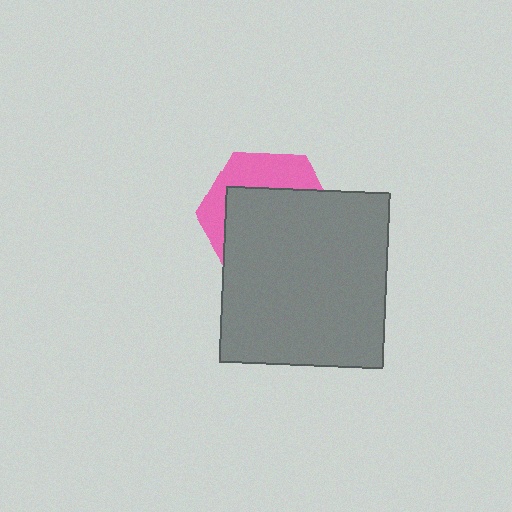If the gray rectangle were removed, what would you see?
You would see the complete pink hexagon.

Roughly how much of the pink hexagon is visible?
A small part of it is visible (roughly 34%).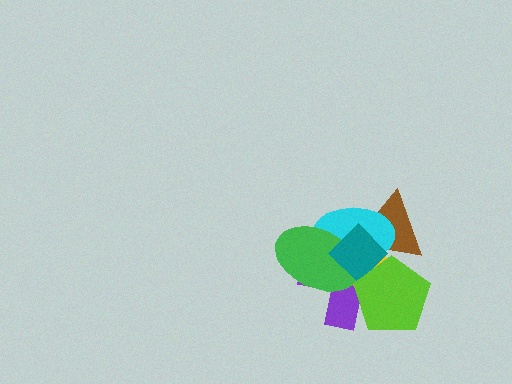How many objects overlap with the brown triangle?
5 objects overlap with the brown triangle.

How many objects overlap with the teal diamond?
6 objects overlap with the teal diamond.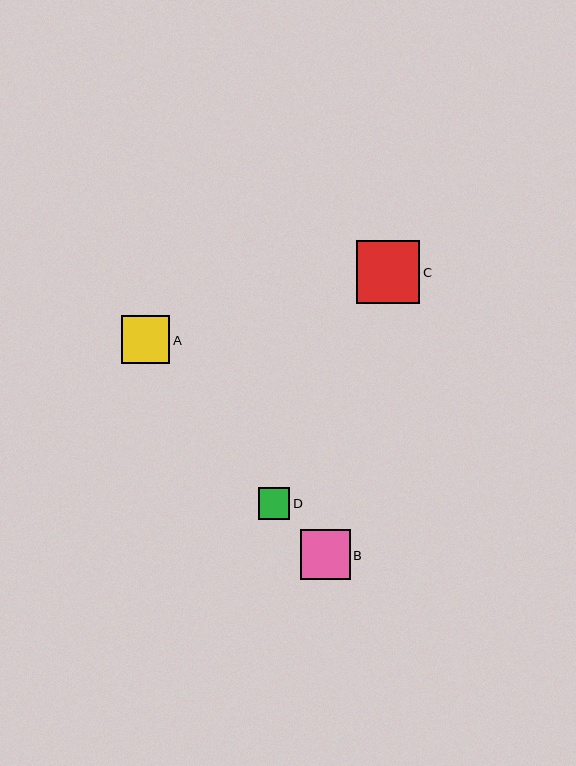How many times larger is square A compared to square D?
Square A is approximately 1.5 times the size of square D.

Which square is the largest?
Square C is the largest with a size of approximately 63 pixels.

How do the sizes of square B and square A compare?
Square B and square A are approximately the same size.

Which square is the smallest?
Square D is the smallest with a size of approximately 32 pixels.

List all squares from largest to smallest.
From largest to smallest: C, B, A, D.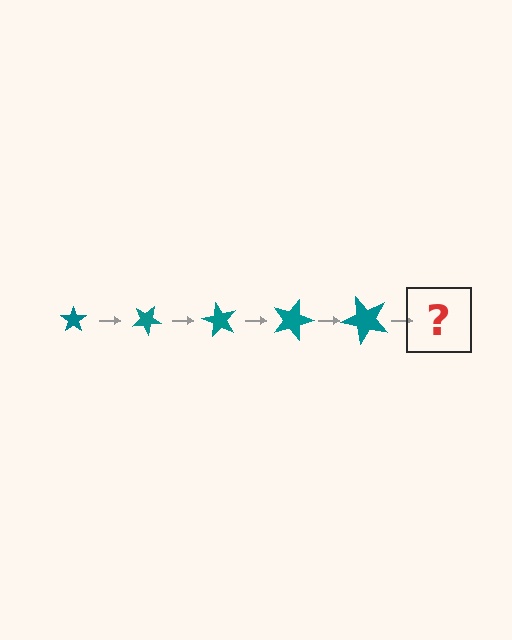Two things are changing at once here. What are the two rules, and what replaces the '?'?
The two rules are that the star grows larger each step and it rotates 30 degrees each step. The '?' should be a star, larger than the previous one and rotated 150 degrees from the start.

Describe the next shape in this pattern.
It should be a star, larger than the previous one and rotated 150 degrees from the start.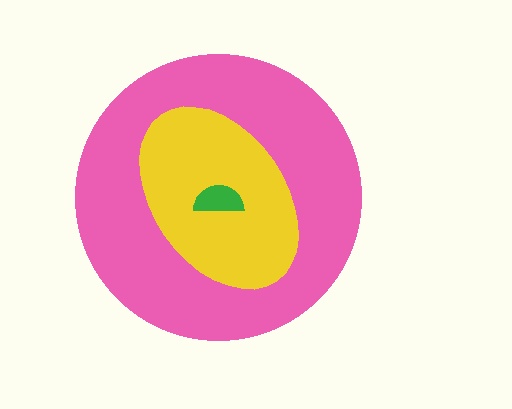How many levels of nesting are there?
3.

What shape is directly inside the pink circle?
The yellow ellipse.